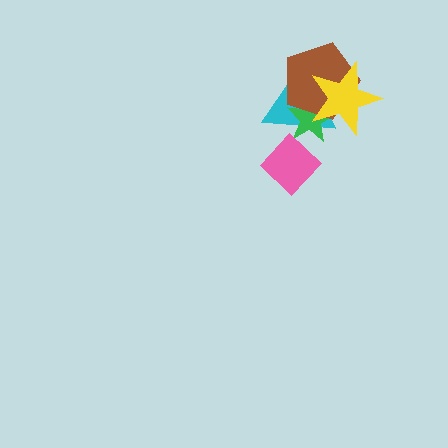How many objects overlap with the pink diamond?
2 objects overlap with the pink diamond.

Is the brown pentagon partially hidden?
Yes, it is partially covered by another shape.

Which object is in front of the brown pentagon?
The yellow star is in front of the brown pentagon.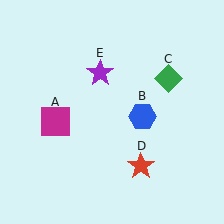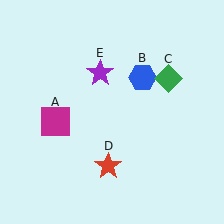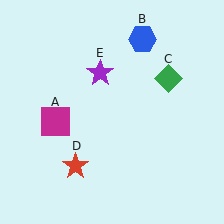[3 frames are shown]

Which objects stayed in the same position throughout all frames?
Magenta square (object A) and green diamond (object C) and purple star (object E) remained stationary.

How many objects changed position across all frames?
2 objects changed position: blue hexagon (object B), red star (object D).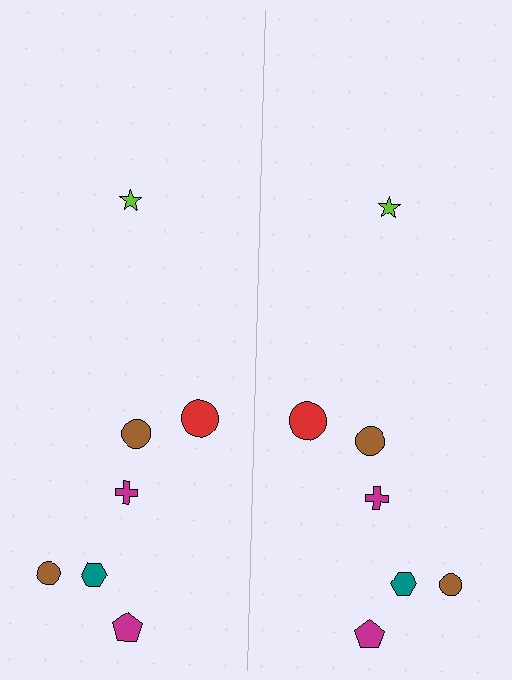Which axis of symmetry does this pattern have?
The pattern has a vertical axis of symmetry running through the center of the image.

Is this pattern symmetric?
Yes, this pattern has bilateral (reflection) symmetry.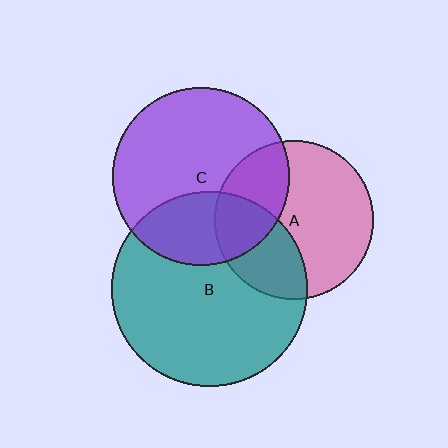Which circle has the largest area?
Circle B (teal).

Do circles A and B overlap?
Yes.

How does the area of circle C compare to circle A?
Approximately 1.3 times.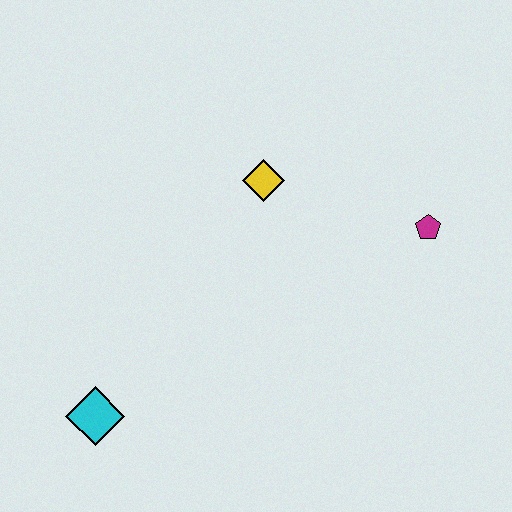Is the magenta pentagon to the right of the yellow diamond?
Yes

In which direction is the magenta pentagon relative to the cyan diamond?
The magenta pentagon is to the right of the cyan diamond.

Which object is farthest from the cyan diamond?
The magenta pentagon is farthest from the cyan diamond.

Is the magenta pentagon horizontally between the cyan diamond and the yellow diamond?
No